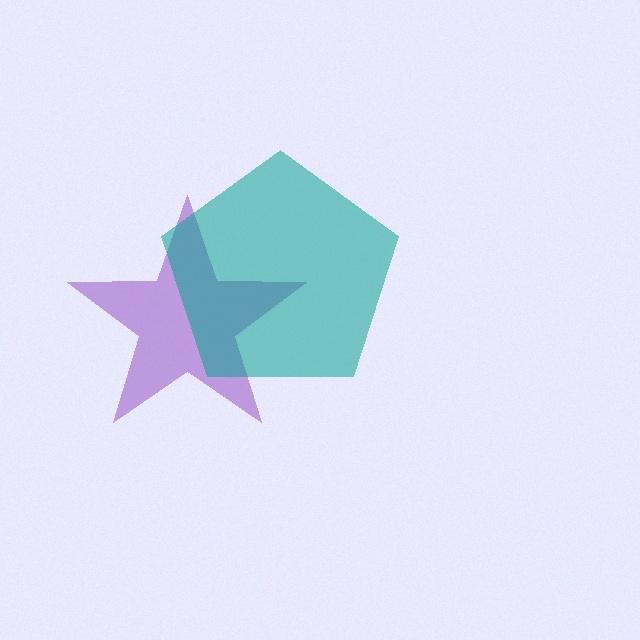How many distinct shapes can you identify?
There are 2 distinct shapes: a purple star, a teal pentagon.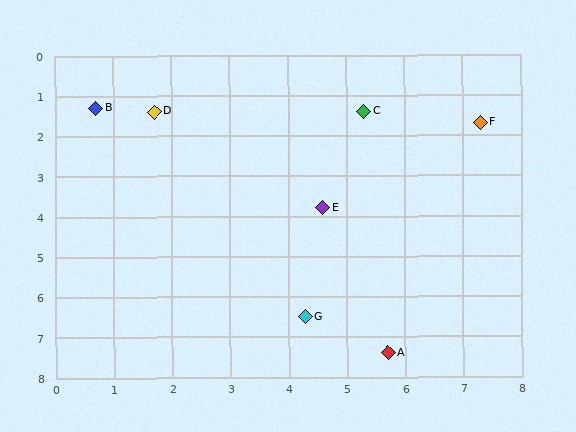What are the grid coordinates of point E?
Point E is at approximately (4.6, 3.8).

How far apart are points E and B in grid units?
Points E and B are about 4.6 grid units apart.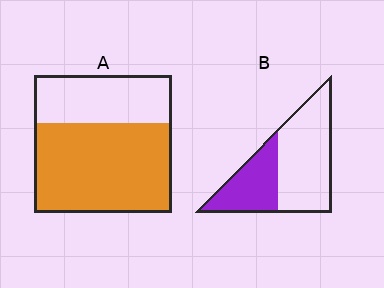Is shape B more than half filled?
No.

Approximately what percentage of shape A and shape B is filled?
A is approximately 65% and B is approximately 35%.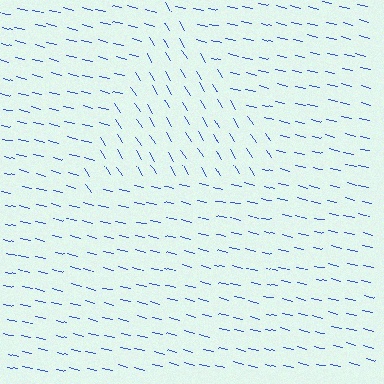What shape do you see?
I see a triangle.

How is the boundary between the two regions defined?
The boundary is defined purely by a change in line orientation (approximately 45 degrees difference). All lines are the same color and thickness.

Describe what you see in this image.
The image is filled with small blue line segments. A triangle region in the image has lines oriented differently from the surrounding lines, creating a visible texture boundary.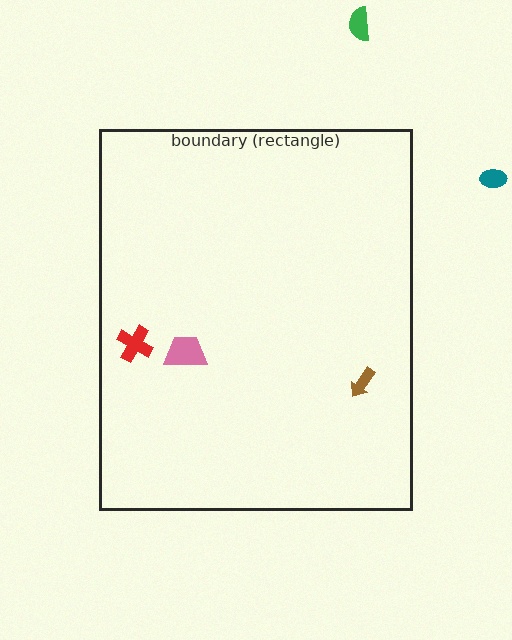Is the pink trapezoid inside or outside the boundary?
Inside.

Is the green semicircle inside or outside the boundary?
Outside.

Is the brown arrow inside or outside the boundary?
Inside.